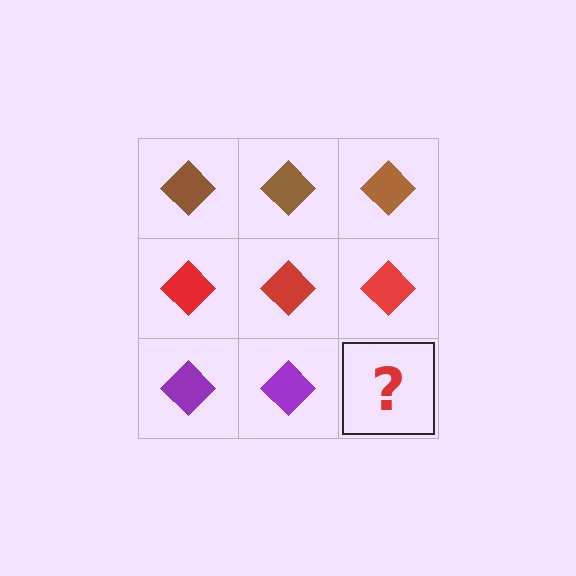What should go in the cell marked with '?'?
The missing cell should contain a purple diamond.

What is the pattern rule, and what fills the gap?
The rule is that each row has a consistent color. The gap should be filled with a purple diamond.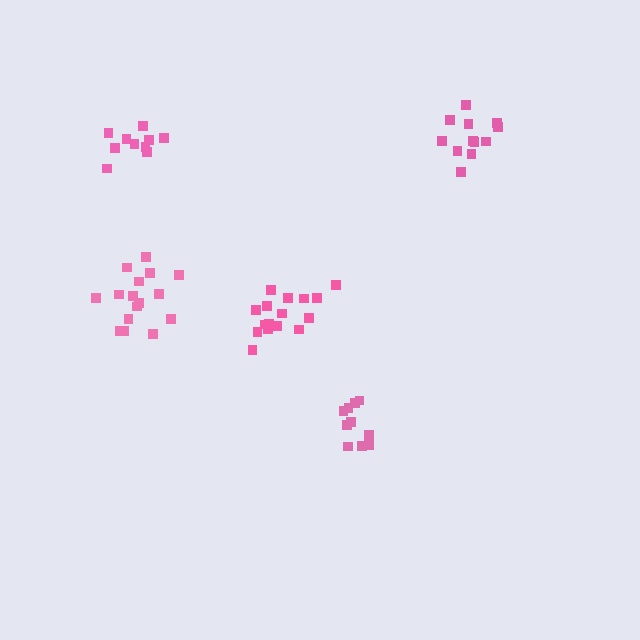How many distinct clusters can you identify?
There are 5 distinct clusters.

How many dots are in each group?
Group 1: 16 dots, Group 2: 16 dots, Group 3: 10 dots, Group 4: 12 dots, Group 5: 10 dots (64 total).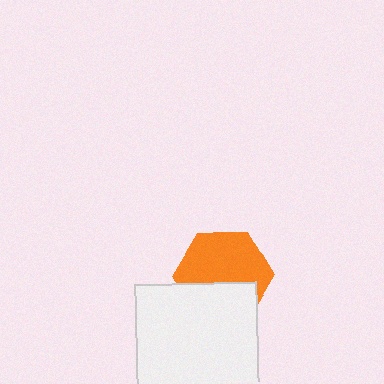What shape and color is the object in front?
The object in front is a white rectangle.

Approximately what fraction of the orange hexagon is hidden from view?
Roughly 38% of the orange hexagon is hidden behind the white rectangle.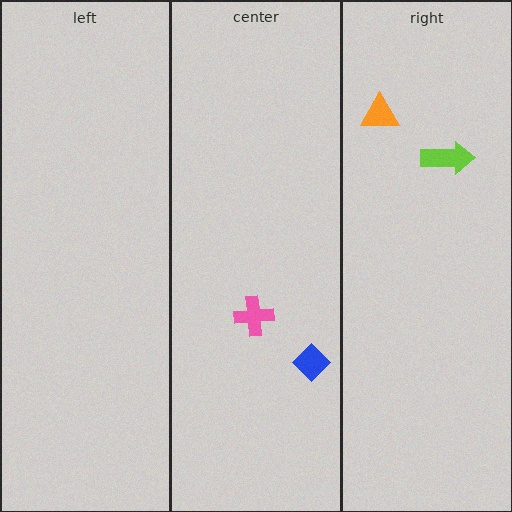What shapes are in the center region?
The blue diamond, the pink cross.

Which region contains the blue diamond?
The center region.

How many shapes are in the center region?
2.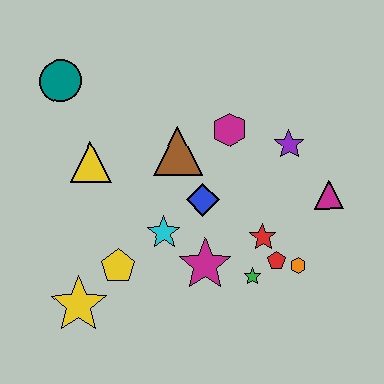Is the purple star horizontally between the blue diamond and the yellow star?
No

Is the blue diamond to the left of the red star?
Yes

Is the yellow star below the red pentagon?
Yes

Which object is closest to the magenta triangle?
The purple star is closest to the magenta triangle.